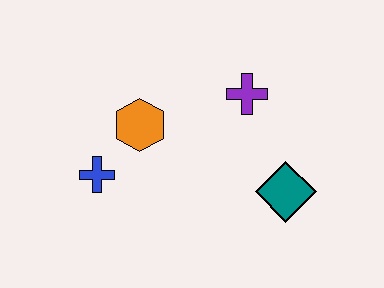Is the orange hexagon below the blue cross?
No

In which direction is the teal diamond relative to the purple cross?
The teal diamond is below the purple cross.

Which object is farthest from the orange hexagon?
The teal diamond is farthest from the orange hexagon.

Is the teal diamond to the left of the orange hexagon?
No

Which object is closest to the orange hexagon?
The blue cross is closest to the orange hexagon.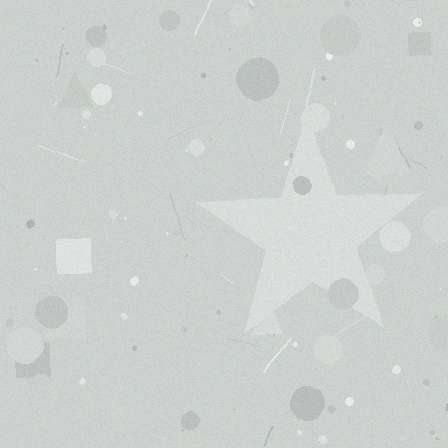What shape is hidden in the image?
A star is hidden in the image.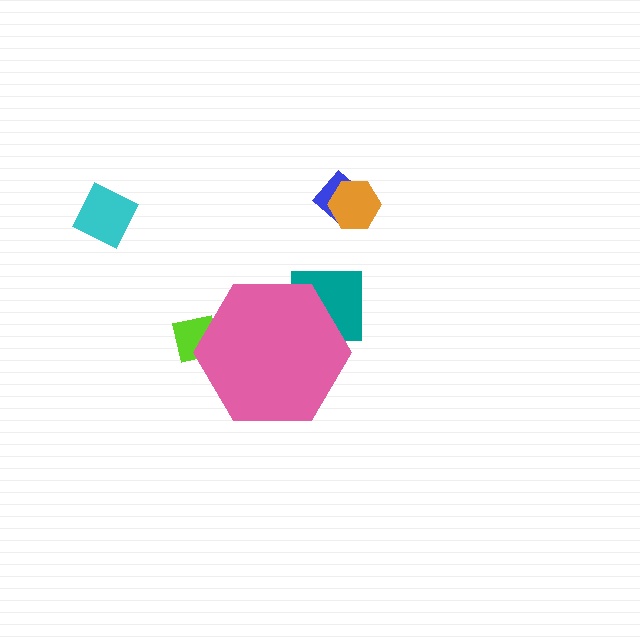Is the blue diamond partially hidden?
No, the blue diamond is fully visible.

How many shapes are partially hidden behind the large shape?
2 shapes are partially hidden.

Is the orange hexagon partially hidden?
No, the orange hexagon is fully visible.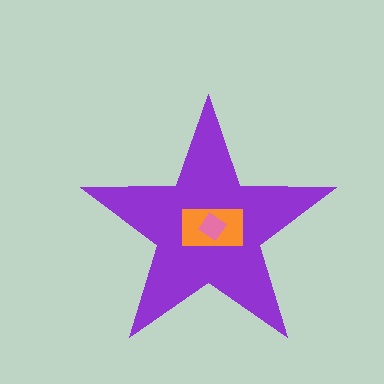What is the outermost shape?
The purple star.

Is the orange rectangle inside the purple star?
Yes.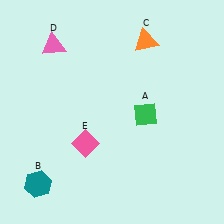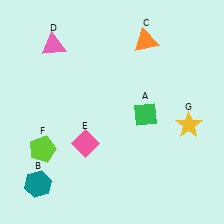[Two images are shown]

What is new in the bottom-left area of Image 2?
A lime pentagon (F) was added in the bottom-left area of Image 2.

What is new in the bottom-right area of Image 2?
A yellow star (G) was added in the bottom-right area of Image 2.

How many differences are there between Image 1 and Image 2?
There are 2 differences between the two images.